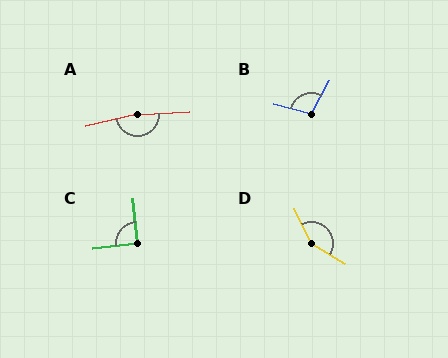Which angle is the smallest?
C, at approximately 91 degrees.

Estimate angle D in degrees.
Approximately 145 degrees.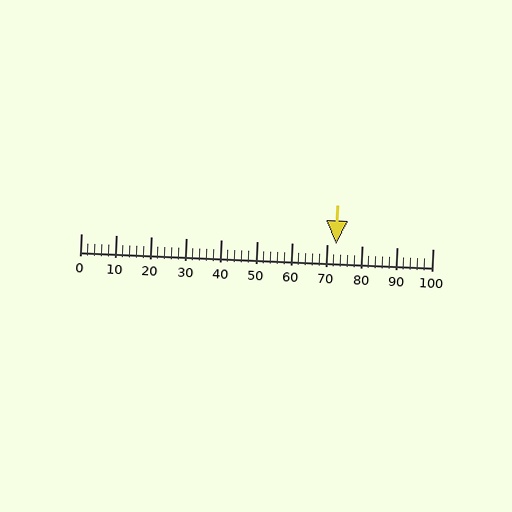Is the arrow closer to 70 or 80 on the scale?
The arrow is closer to 70.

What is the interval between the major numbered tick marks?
The major tick marks are spaced 10 units apart.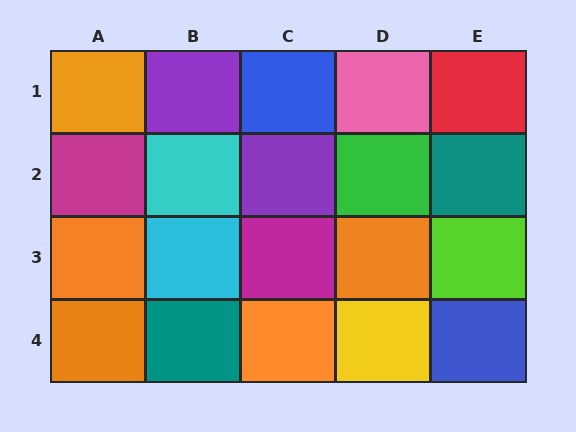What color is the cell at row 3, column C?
Magenta.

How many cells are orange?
5 cells are orange.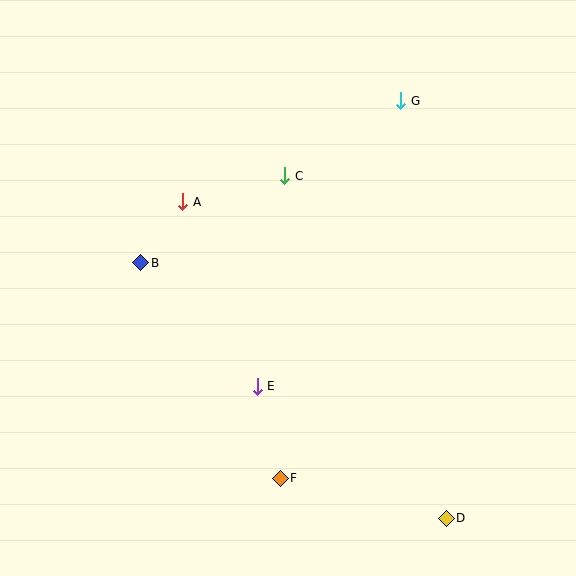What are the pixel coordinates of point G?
Point G is at (401, 101).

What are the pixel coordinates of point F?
Point F is at (280, 478).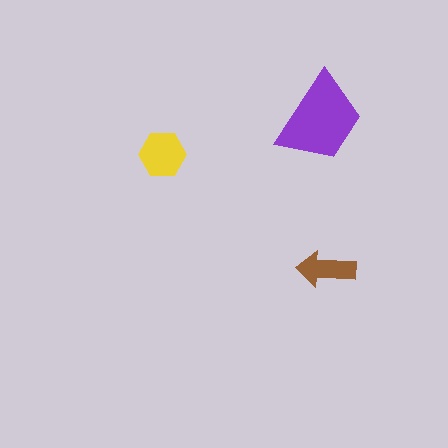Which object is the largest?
The purple trapezoid.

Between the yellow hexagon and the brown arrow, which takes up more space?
The yellow hexagon.